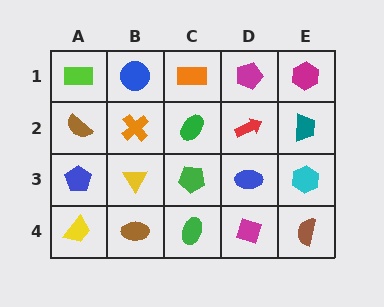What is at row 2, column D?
A red arrow.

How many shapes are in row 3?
5 shapes.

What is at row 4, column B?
A brown ellipse.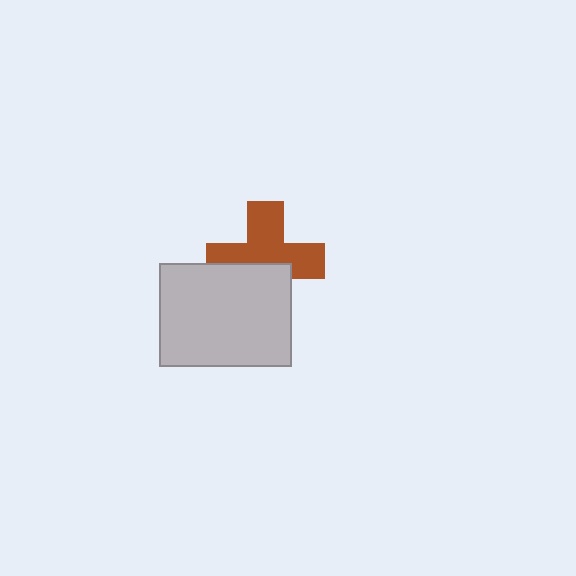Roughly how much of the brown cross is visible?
About half of it is visible (roughly 61%).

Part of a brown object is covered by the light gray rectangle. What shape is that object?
It is a cross.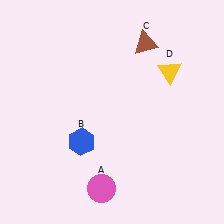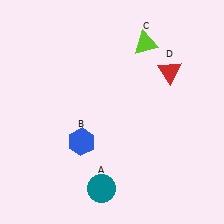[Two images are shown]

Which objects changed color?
A changed from pink to teal. C changed from brown to lime. D changed from yellow to red.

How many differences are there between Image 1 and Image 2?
There are 3 differences between the two images.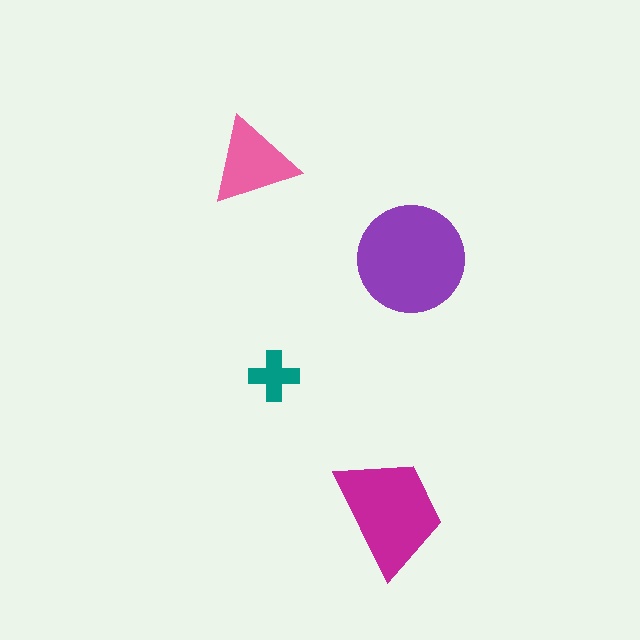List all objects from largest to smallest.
The purple circle, the magenta trapezoid, the pink triangle, the teal cross.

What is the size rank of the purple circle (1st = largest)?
1st.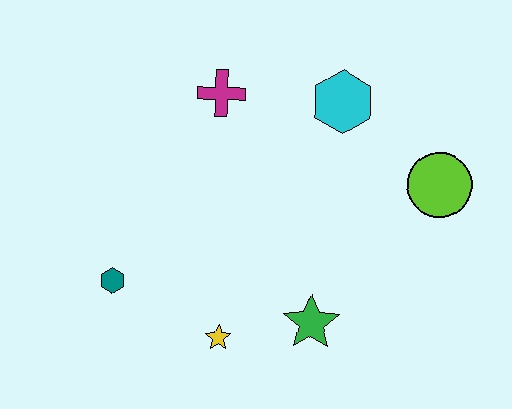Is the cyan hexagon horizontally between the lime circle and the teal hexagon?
Yes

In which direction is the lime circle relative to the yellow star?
The lime circle is to the right of the yellow star.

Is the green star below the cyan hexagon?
Yes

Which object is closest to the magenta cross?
The cyan hexagon is closest to the magenta cross.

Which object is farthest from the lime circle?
The teal hexagon is farthest from the lime circle.